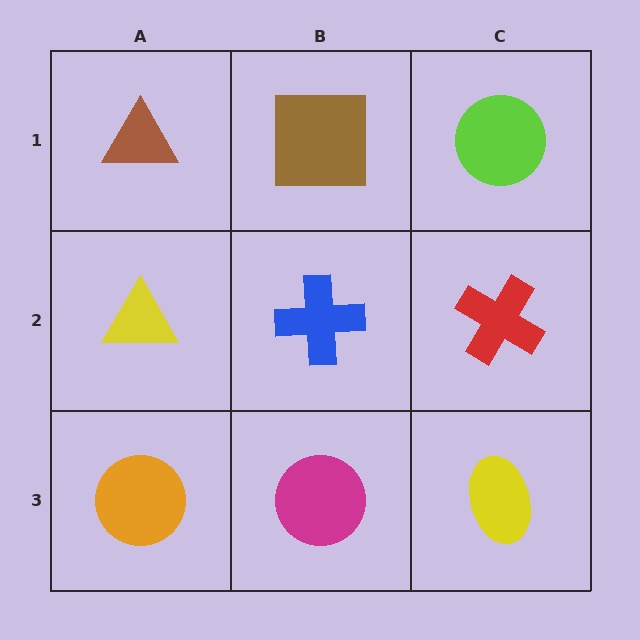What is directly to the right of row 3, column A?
A magenta circle.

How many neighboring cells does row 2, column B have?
4.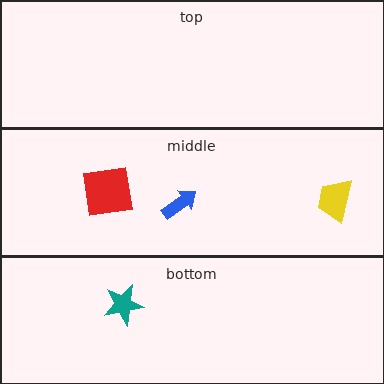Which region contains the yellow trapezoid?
The middle region.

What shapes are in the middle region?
The red square, the yellow trapezoid, the blue arrow.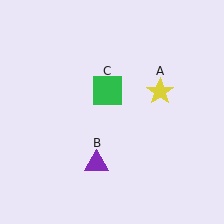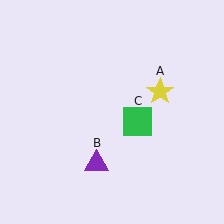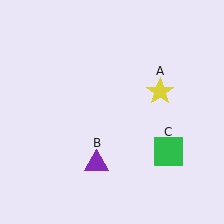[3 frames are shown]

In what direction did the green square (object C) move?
The green square (object C) moved down and to the right.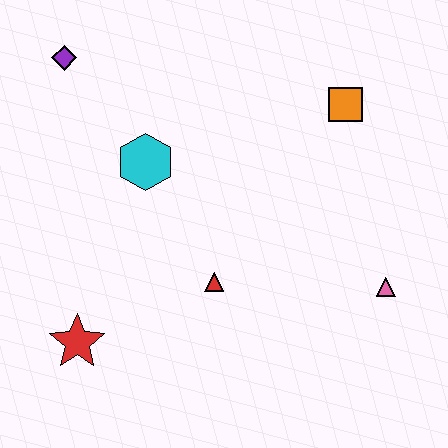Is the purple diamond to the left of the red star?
Yes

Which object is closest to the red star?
The red triangle is closest to the red star.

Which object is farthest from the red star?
The orange square is farthest from the red star.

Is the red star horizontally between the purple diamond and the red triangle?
Yes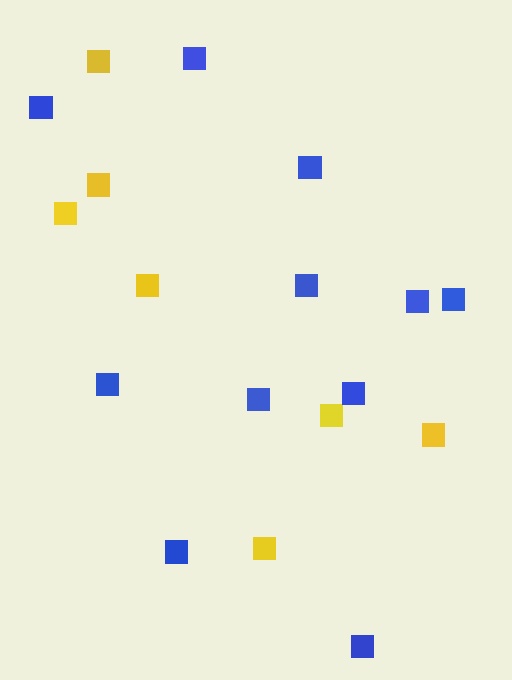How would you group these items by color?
There are 2 groups: one group of yellow squares (7) and one group of blue squares (11).